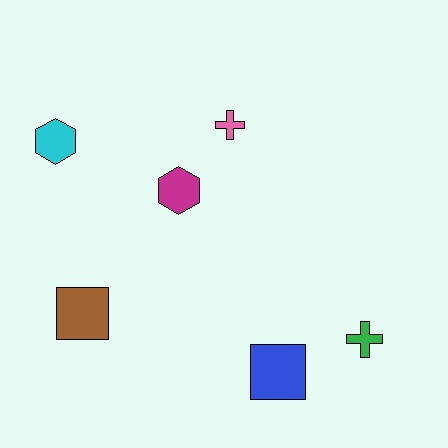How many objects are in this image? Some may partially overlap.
There are 6 objects.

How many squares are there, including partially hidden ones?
There are 2 squares.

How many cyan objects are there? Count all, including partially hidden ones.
There is 1 cyan object.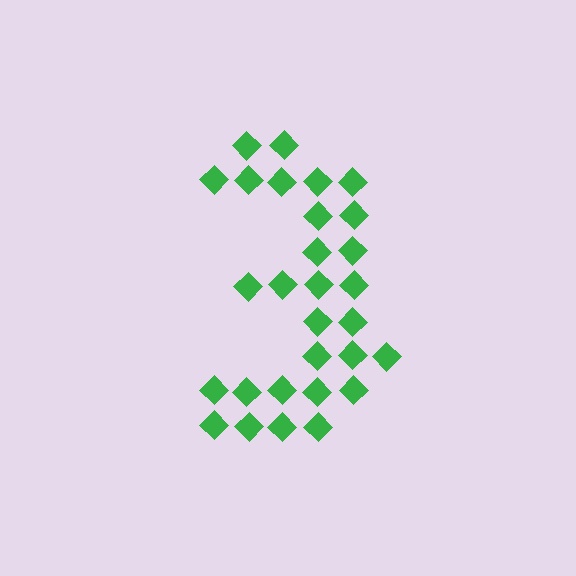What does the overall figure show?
The overall figure shows the digit 3.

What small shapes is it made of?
It is made of small diamonds.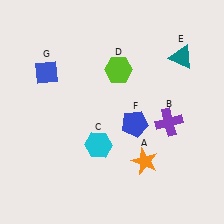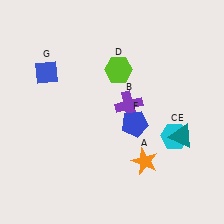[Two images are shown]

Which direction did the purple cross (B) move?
The purple cross (B) moved left.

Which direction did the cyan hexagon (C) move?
The cyan hexagon (C) moved right.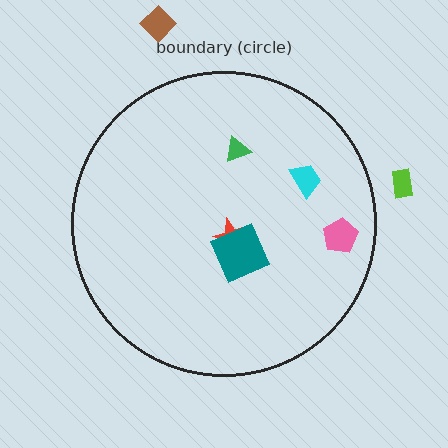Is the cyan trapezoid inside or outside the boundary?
Inside.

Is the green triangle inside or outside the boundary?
Inside.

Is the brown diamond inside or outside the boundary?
Outside.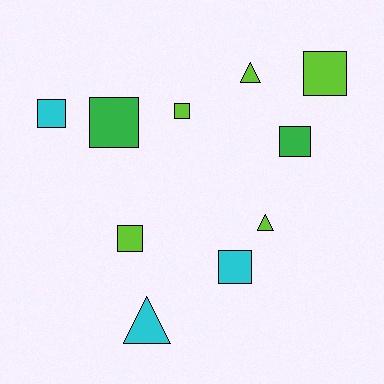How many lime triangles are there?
There are 2 lime triangles.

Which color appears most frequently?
Lime, with 5 objects.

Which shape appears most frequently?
Square, with 7 objects.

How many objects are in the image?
There are 10 objects.